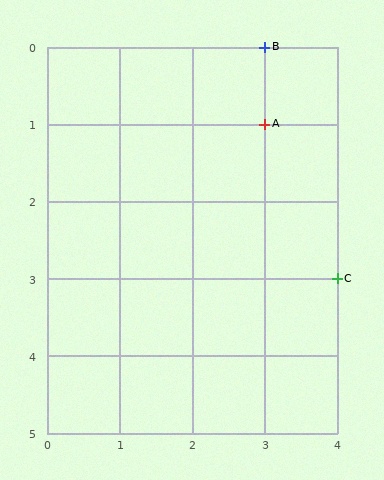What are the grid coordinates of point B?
Point B is at grid coordinates (3, 0).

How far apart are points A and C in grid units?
Points A and C are 1 column and 2 rows apart (about 2.2 grid units diagonally).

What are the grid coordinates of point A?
Point A is at grid coordinates (3, 1).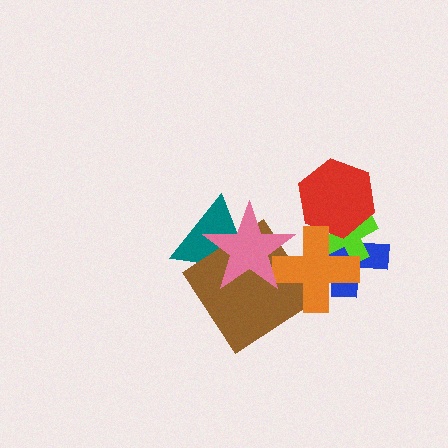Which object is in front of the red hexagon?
The orange cross is in front of the red hexagon.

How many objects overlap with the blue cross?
3 objects overlap with the blue cross.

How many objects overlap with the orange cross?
5 objects overlap with the orange cross.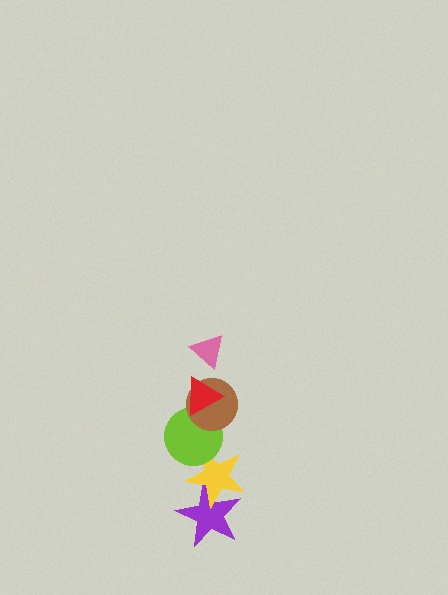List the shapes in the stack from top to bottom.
From top to bottom: the pink triangle, the red triangle, the brown circle, the lime circle, the yellow star, the purple star.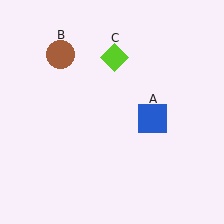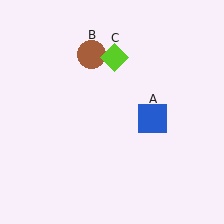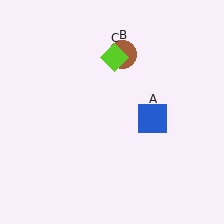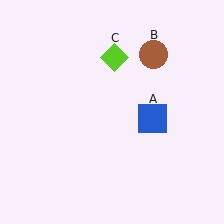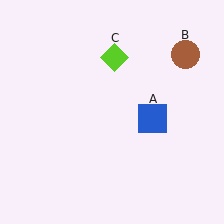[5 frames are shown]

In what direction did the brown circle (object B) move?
The brown circle (object B) moved right.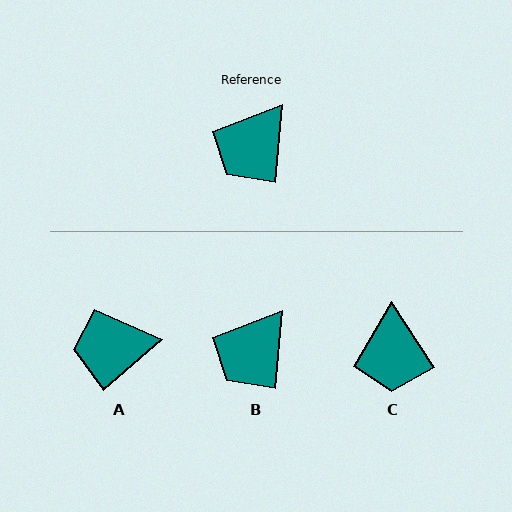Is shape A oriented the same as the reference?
No, it is off by about 44 degrees.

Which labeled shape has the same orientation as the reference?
B.